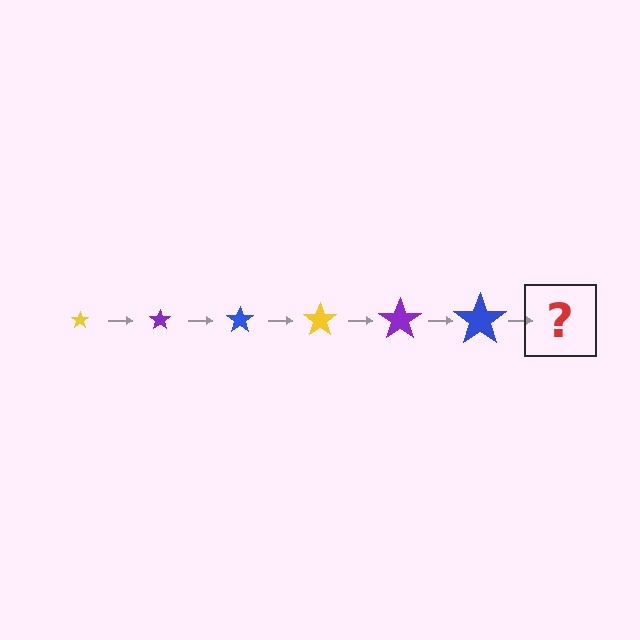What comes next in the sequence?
The next element should be a yellow star, larger than the previous one.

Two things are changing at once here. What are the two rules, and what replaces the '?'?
The two rules are that the star grows larger each step and the color cycles through yellow, purple, and blue. The '?' should be a yellow star, larger than the previous one.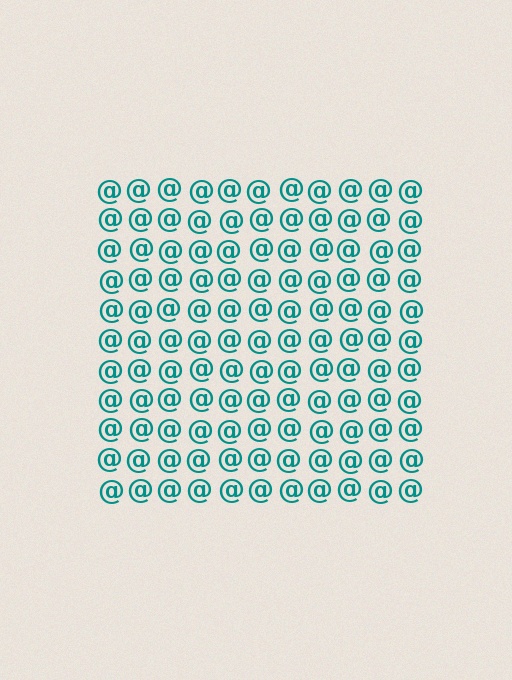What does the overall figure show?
The overall figure shows a square.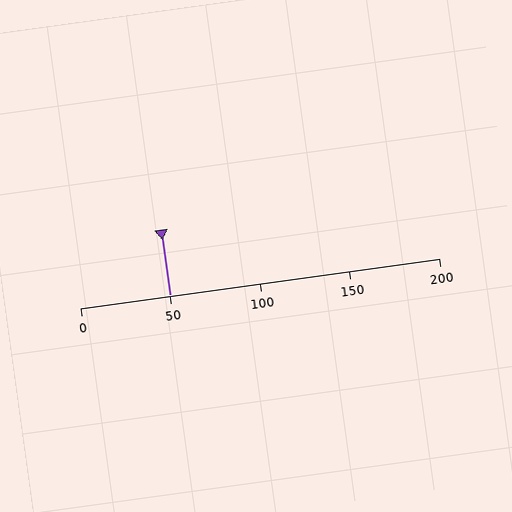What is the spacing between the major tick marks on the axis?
The major ticks are spaced 50 apart.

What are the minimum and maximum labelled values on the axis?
The axis runs from 0 to 200.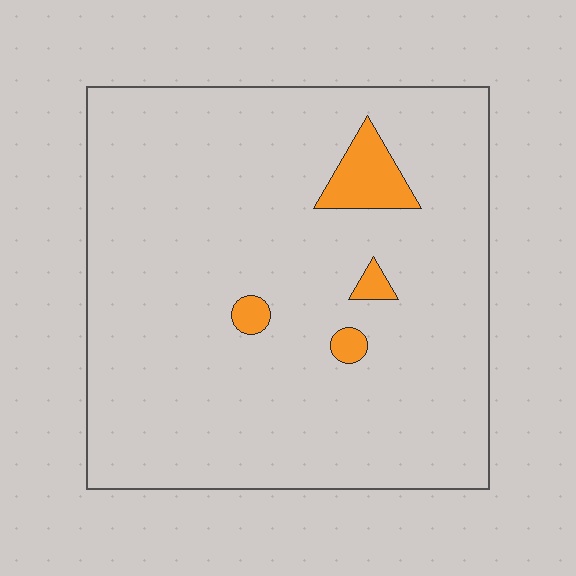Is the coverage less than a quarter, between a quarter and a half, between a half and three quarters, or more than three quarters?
Less than a quarter.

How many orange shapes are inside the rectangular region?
4.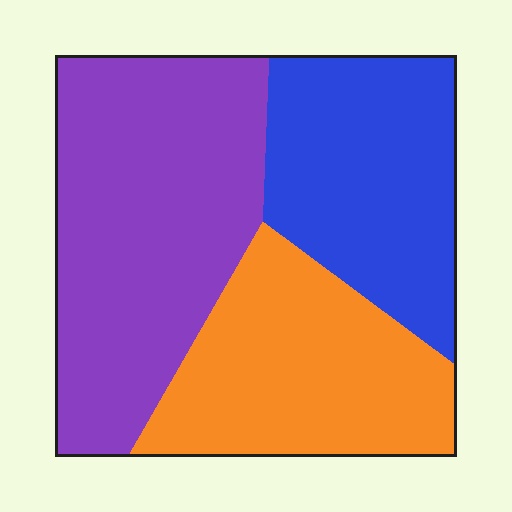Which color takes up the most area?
Purple, at roughly 40%.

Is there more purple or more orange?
Purple.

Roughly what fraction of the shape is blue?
Blue takes up between a sixth and a third of the shape.